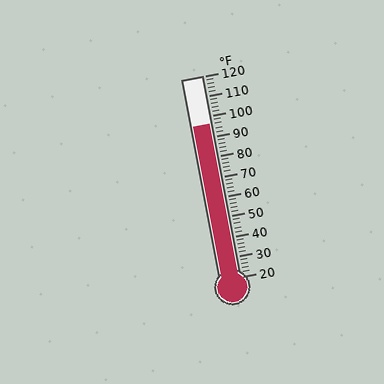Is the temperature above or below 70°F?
The temperature is above 70°F.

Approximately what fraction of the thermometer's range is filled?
The thermometer is filled to approximately 75% of its range.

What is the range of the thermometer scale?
The thermometer scale ranges from 20°F to 120°F.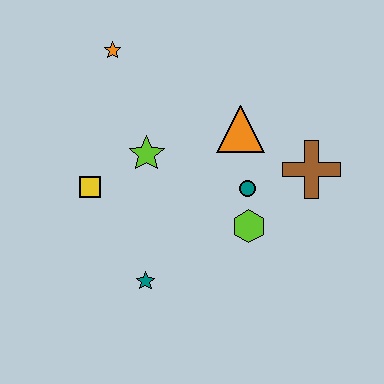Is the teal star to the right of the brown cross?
No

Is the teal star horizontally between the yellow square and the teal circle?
Yes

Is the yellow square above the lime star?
No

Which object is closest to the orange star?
The lime star is closest to the orange star.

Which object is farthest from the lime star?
The brown cross is farthest from the lime star.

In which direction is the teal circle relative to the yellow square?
The teal circle is to the right of the yellow square.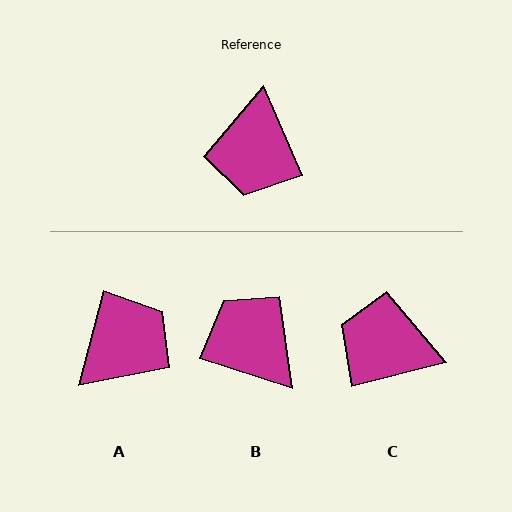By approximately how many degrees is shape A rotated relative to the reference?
Approximately 142 degrees counter-clockwise.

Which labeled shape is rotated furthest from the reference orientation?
A, about 142 degrees away.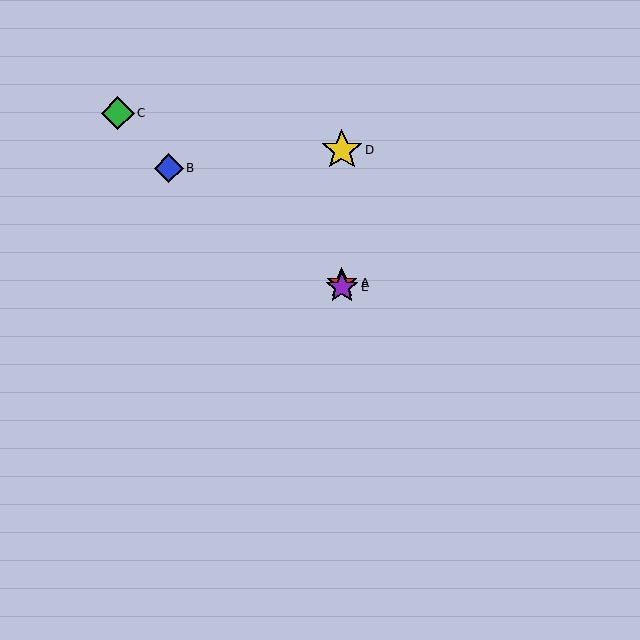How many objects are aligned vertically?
3 objects (A, D, E) are aligned vertically.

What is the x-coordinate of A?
Object A is at x≈342.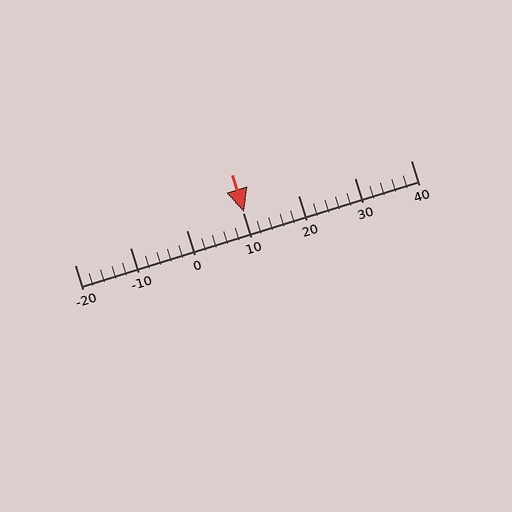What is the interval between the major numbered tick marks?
The major tick marks are spaced 10 units apart.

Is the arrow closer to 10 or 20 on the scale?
The arrow is closer to 10.